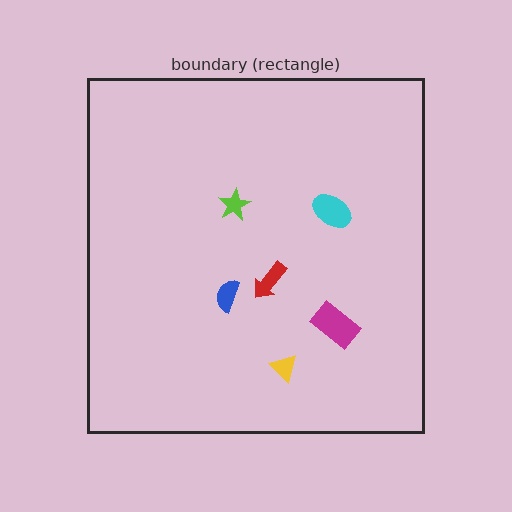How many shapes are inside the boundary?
6 inside, 0 outside.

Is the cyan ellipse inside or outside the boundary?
Inside.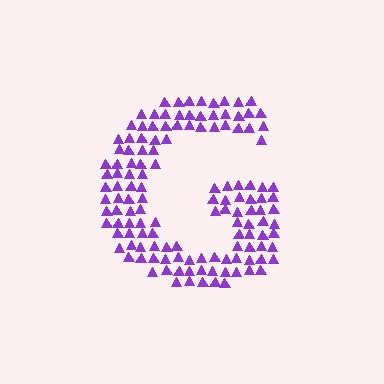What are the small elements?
The small elements are triangles.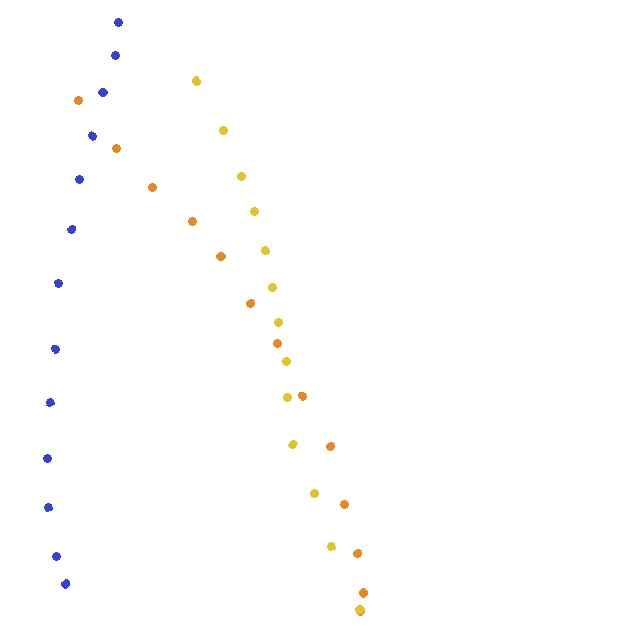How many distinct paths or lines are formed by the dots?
There are 3 distinct paths.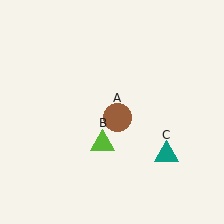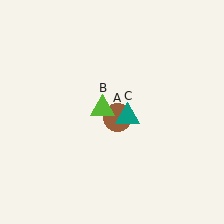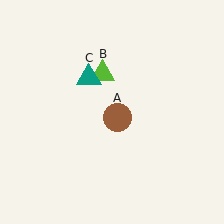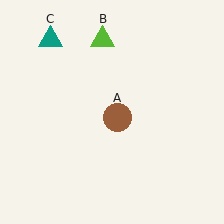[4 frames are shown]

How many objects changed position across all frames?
2 objects changed position: lime triangle (object B), teal triangle (object C).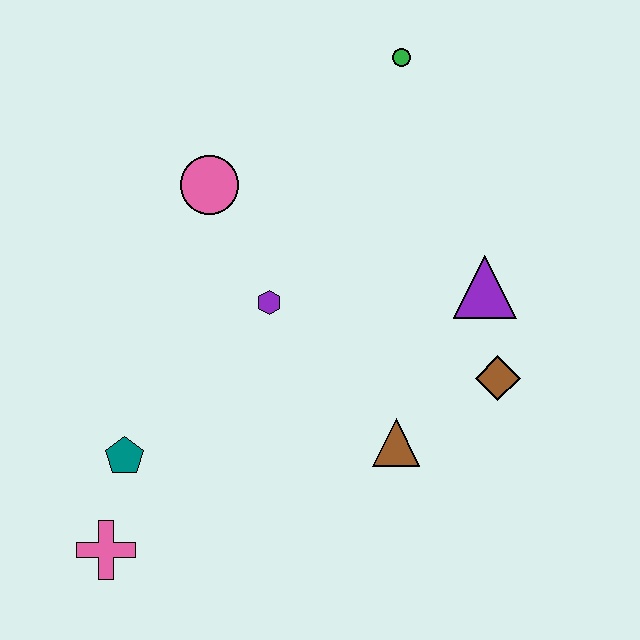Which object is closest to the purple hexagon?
The pink circle is closest to the purple hexagon.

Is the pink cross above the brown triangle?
No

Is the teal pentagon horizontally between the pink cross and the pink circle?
Yes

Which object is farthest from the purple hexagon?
The pink cross is farthest from the purple hexagon.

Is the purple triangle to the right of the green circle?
Yes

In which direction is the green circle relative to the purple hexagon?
The green circle is above the purple hexagon.